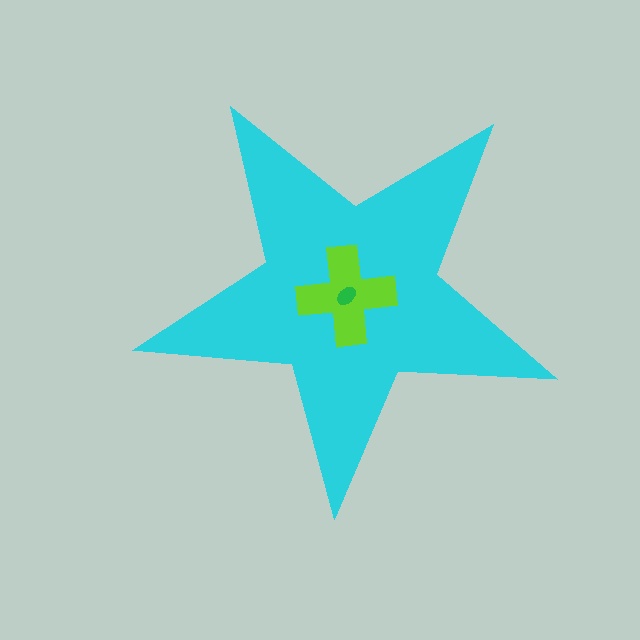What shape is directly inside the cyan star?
The lime cross.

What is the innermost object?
The green ellipse.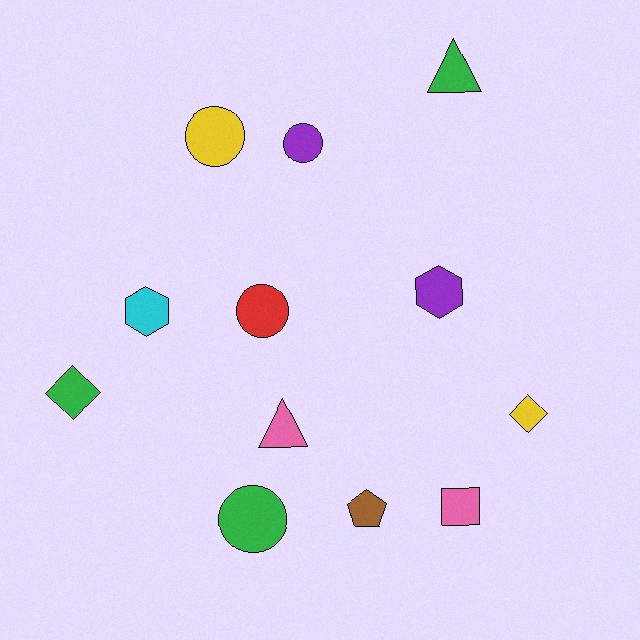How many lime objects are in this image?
There are no lime objects.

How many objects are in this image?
There are 12 objects.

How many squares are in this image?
There is 1 square.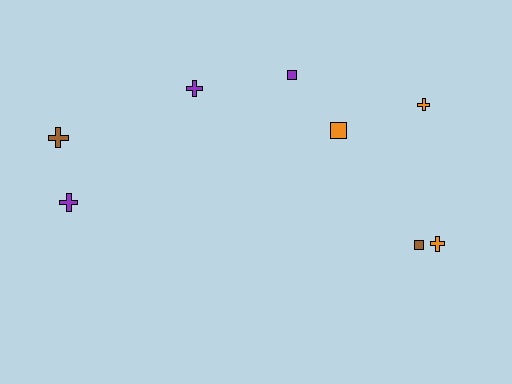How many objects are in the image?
There are 8 objects.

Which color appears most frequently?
Orange, with 3 objects.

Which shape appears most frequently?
Cross, with 5 objects.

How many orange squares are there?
There is 1 orange square.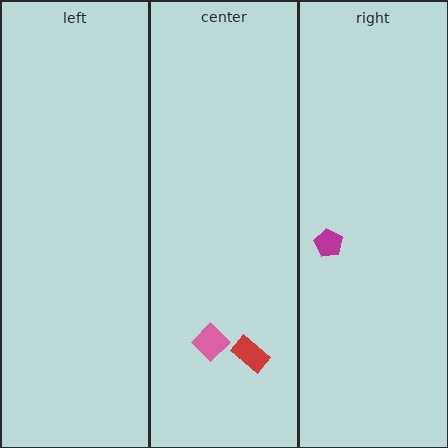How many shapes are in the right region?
1.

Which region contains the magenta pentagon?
The right region.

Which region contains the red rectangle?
The center region.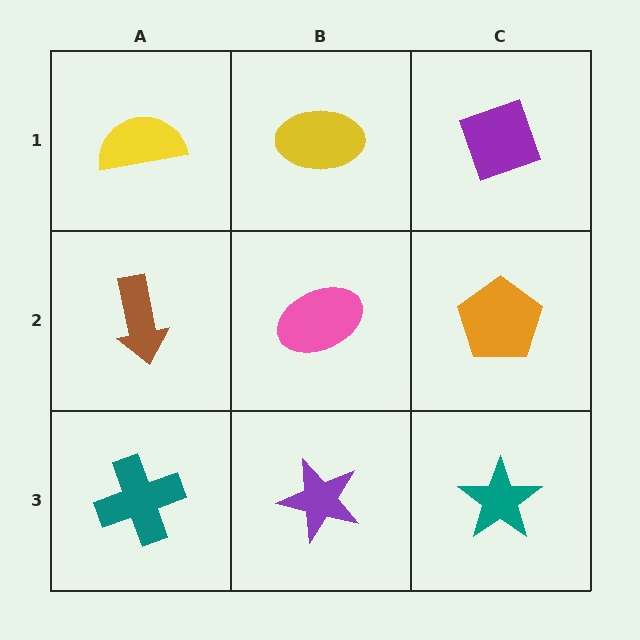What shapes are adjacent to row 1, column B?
A pink ellipse (row 2, column B), a yellow semicircle (row 1, column A), a purple diamond (row 1, column C).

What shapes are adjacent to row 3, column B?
A pink ellipse (row 2, column B), a teal cross (row 3, column A), a teal star (row 3, column C).